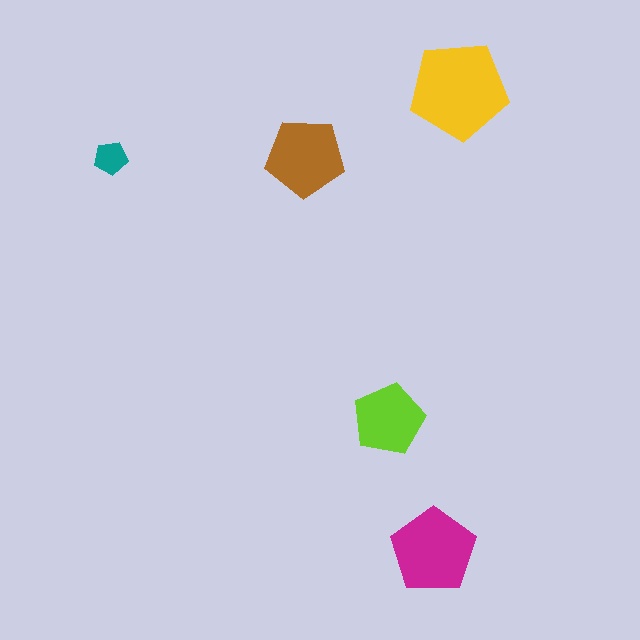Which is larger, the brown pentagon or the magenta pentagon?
The magenta one.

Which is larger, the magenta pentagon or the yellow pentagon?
The yellow one.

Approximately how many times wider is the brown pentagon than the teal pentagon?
About 2.5 times wider.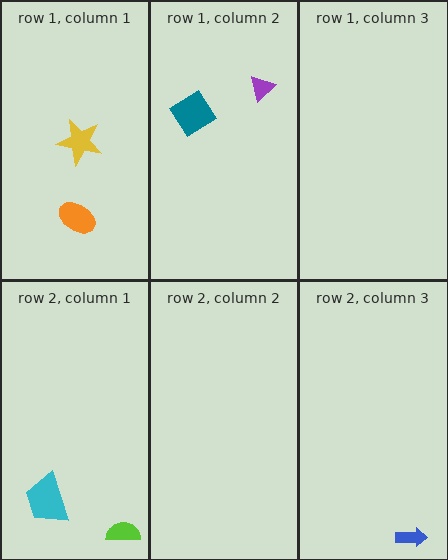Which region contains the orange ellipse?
The row 1, column 1 region.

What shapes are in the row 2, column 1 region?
The lime semicircle, the cyan trapezoid.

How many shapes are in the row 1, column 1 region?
2.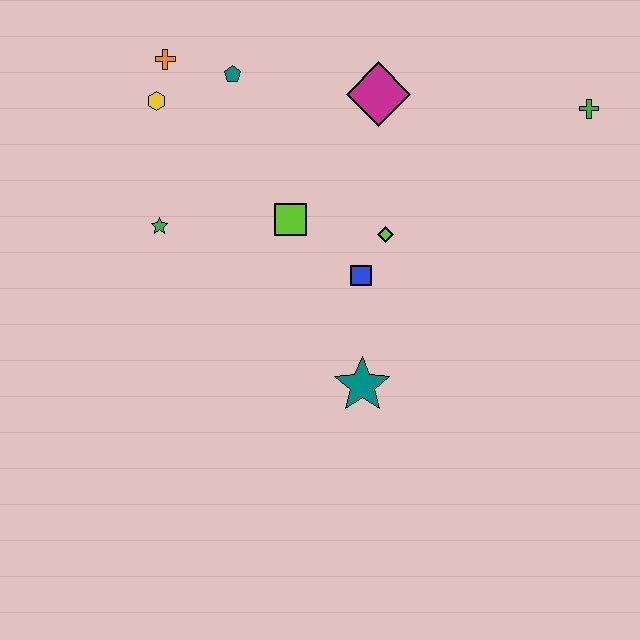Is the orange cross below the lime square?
No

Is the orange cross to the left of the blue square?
Yes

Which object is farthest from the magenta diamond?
The teal star is farthest from the magenta diamond.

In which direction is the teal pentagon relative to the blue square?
The teal pentagon is above the blue square.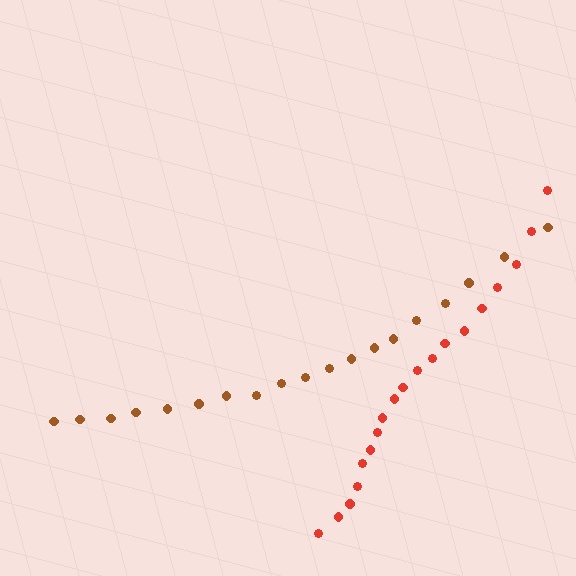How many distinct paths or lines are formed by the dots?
There are 2 distinct paths.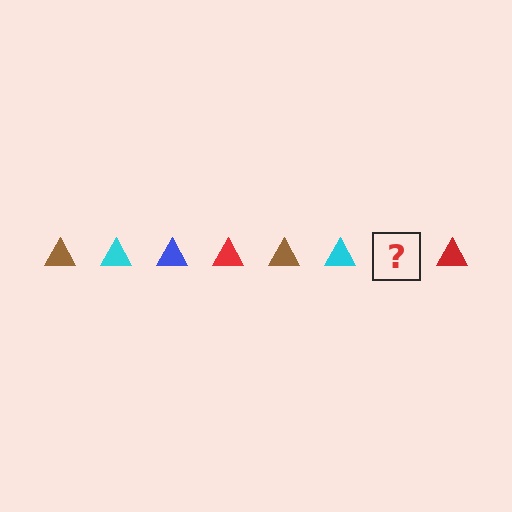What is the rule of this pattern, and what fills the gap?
The rule is that the pattern cycles through brown, cyan, blue, red triangles. The gap should be filled with a blue triangle.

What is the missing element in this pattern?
The missing element is a blue triangle.